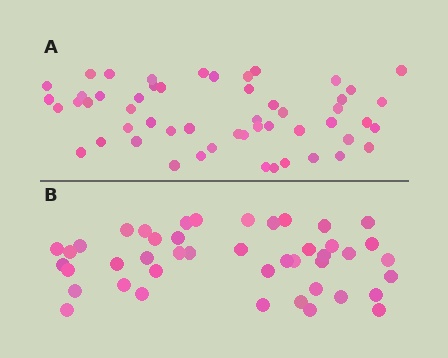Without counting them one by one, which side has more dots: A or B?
Region A (the top region) has more dots.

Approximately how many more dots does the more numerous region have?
Region A has roughly 8 or so more dots than region B.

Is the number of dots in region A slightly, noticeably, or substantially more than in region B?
Region A has only slightly more — the two regions are fairly close. The ratio is roughly 1.2 to 1.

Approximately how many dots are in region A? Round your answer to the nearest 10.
About 50 dots. (The exact count is 53, which rounds to 50.)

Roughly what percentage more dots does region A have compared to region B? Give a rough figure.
About 20% more.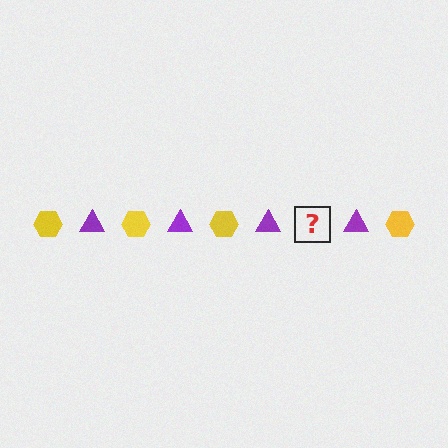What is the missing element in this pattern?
The missing element is a yellow hexagon.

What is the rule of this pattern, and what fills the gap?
The rule is that the pattern alternates between yellow hexagon and purple triangle. The gap should be filled with a yellow hexagon.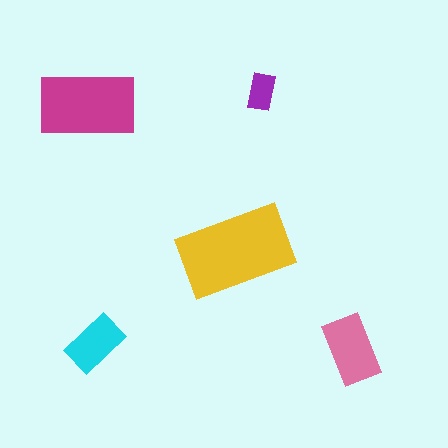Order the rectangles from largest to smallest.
the yellow one, the magenta one, the pink one, the cyan one, the purple one.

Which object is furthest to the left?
The magenta rectangle is leftmost.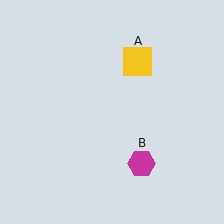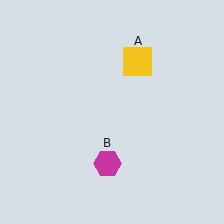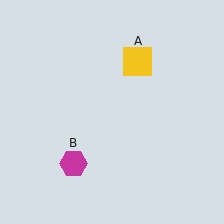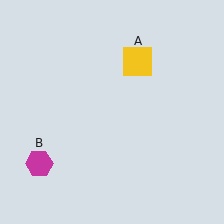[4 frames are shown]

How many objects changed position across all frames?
1 object changed position: magenta hexagon (object B).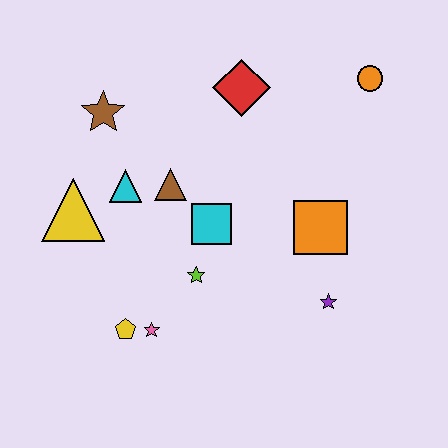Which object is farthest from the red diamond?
The yellow pentagon is farthest from the red diamond.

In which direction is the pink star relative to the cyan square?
The pink star is below the cyan square.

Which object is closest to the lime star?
The cyan square is closest to the lime star.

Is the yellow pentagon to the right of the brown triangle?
No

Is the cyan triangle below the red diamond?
Yes